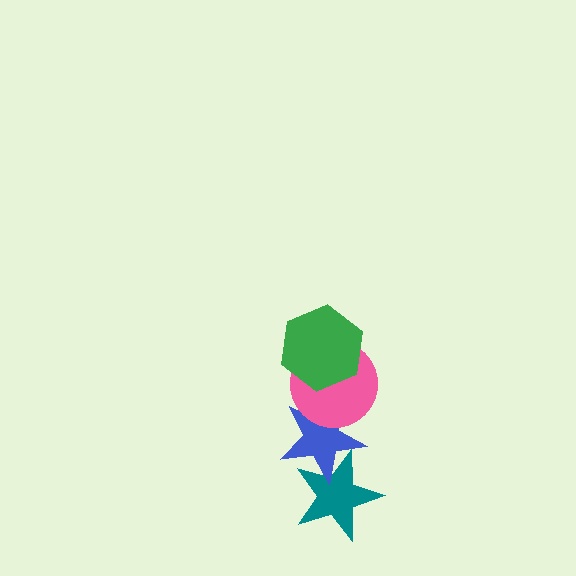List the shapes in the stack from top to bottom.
From top to bottom: the green hexagon, the pink circle, the blue star, the teal star.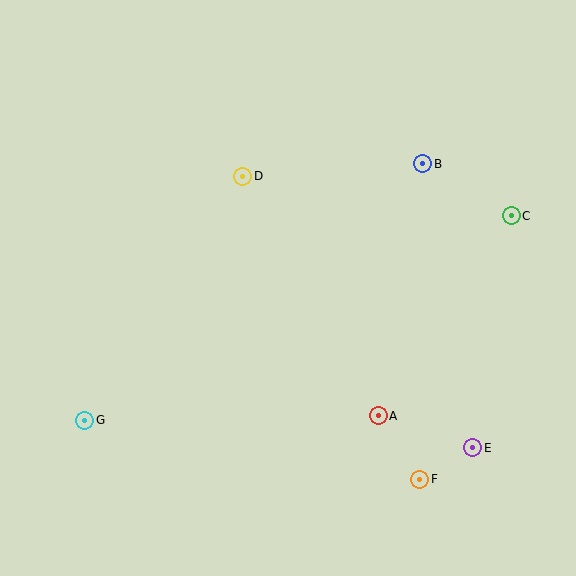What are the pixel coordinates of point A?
Point A is at (378, 416).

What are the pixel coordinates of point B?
Point B is at (423, 164).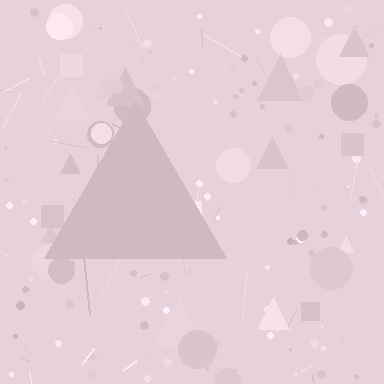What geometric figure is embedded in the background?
A triangle is embedded in the background.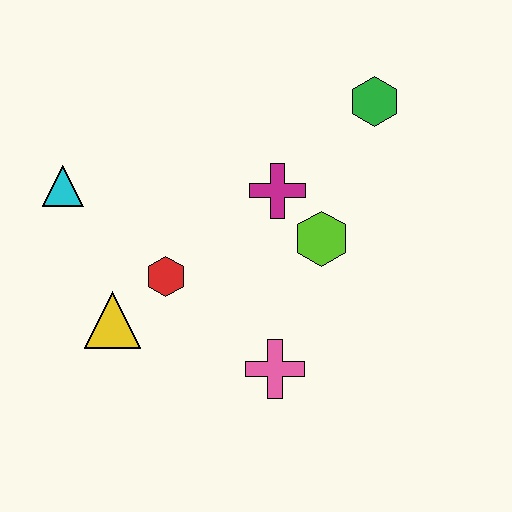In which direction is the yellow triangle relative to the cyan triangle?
The yellow triangle is below the cyan triangle.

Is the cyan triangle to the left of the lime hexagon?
Yes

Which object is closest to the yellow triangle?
The red hexagon is closest to the yellow triangle.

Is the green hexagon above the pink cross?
Yes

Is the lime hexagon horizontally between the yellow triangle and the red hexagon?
No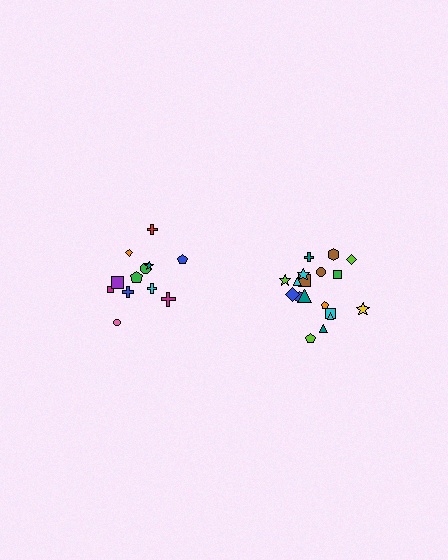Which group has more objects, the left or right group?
The right group.